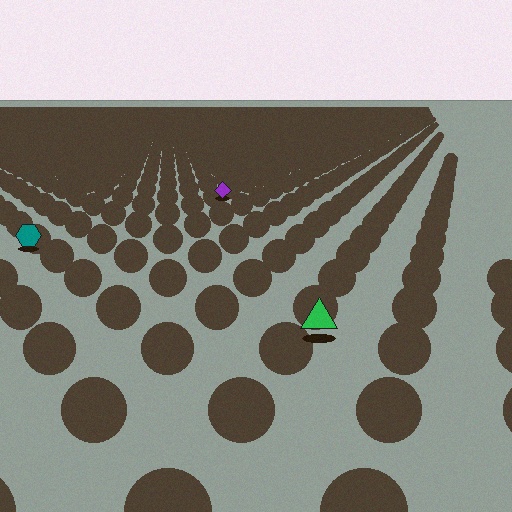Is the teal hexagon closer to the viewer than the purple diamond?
Yes. The teal hexagon is closer — you can tell from the texture gradient: the ground texture is coarser near it.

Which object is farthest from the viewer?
The purple diamond is farthest from the viewer. It appears smaller and the ground texture around it is denser.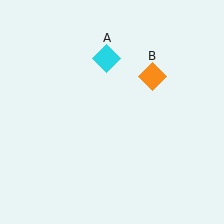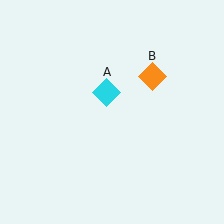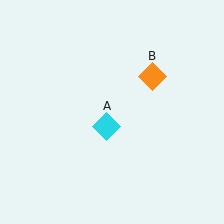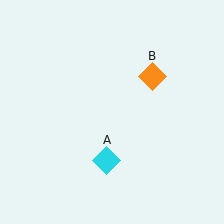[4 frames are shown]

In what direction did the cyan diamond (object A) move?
The cyan diamond (object A) moved down.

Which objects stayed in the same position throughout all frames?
Orange diamond (object B) remained stationary.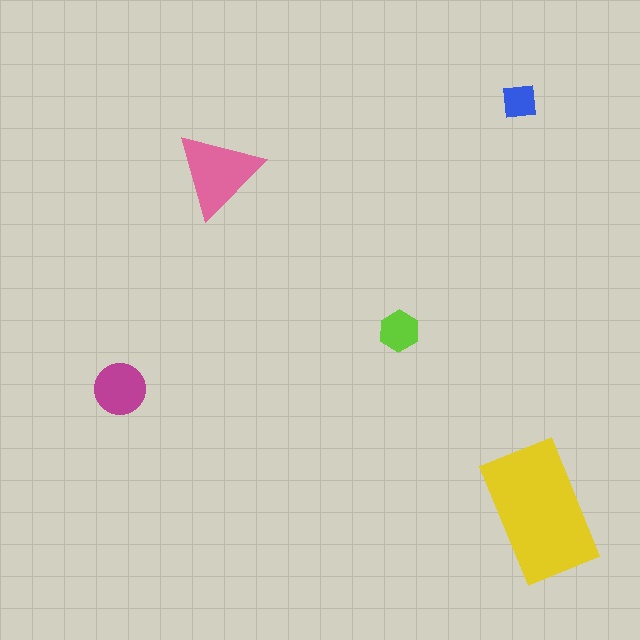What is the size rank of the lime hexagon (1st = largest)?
4th.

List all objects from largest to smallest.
The yellow rectangle, the pink triangle, the magenta circle, the lime hexagon, the blue square.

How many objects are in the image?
There are 5 objects in the image.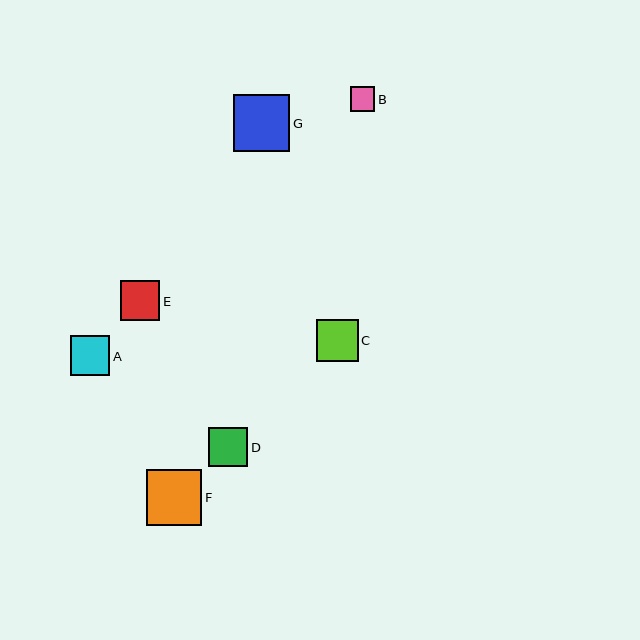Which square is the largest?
Square G is the largest with a size of approximately 56 pixels.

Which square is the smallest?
Square B is the smallest with a size of approximately 24 pixels.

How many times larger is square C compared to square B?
Square C is approximately 1.7 times the size of square B.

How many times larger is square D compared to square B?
Square D is approximately 1.6 times the size of square B.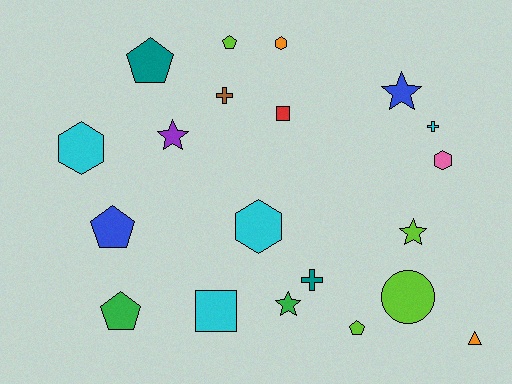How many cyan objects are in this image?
There are 4 cyan objects.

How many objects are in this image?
There are 20 objects.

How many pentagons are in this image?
There are 5 pentagons.